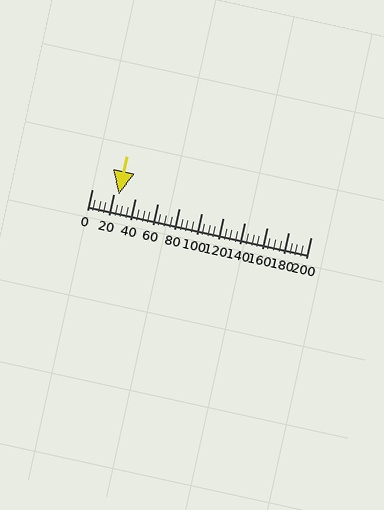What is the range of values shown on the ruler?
The ruler shows values from 0 to 200.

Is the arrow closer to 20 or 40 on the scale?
The arrow is closer to 20.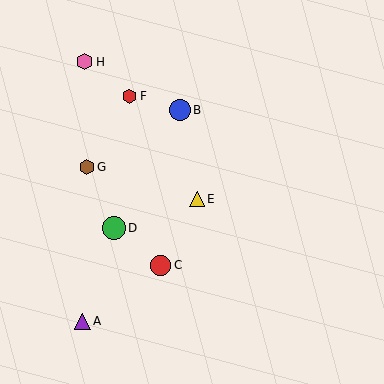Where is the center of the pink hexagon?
The center of the pink hexagon is at (85, 62).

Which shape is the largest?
The green circle (labeled D) is the largest.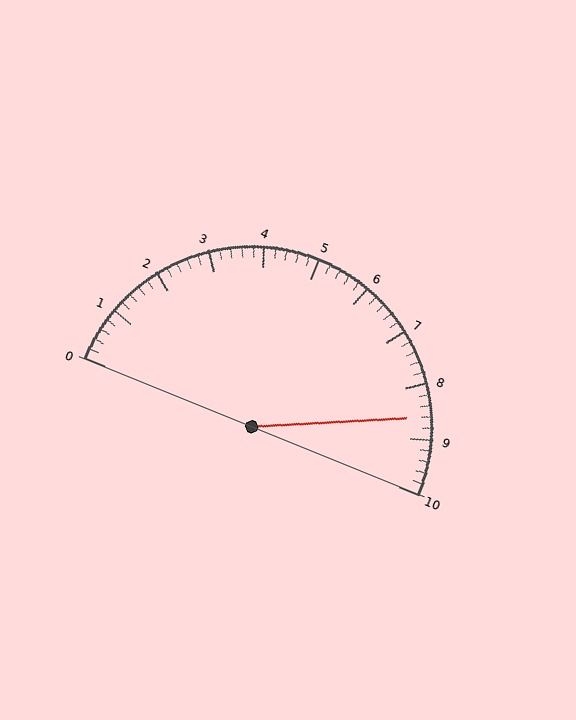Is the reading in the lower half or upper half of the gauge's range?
The reading is in the upper half of the range (0 to 10).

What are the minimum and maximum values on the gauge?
The gauge ranges from 0 to 10.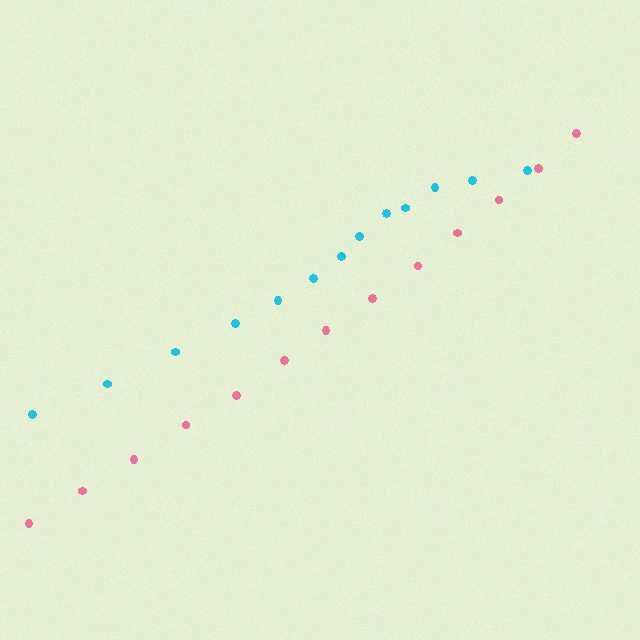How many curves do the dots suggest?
There are 2 distinct paths.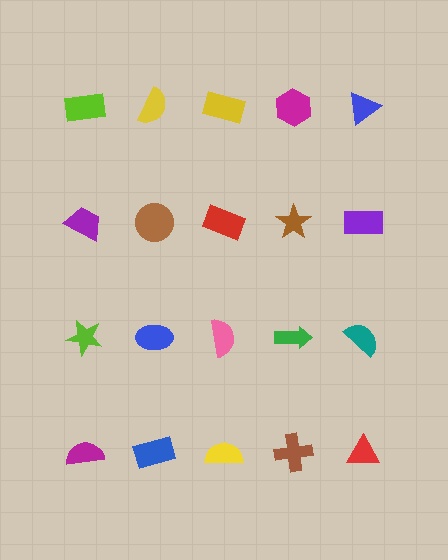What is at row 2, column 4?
A brown star.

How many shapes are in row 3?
5 shapes.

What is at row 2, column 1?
A purple trapezoid.